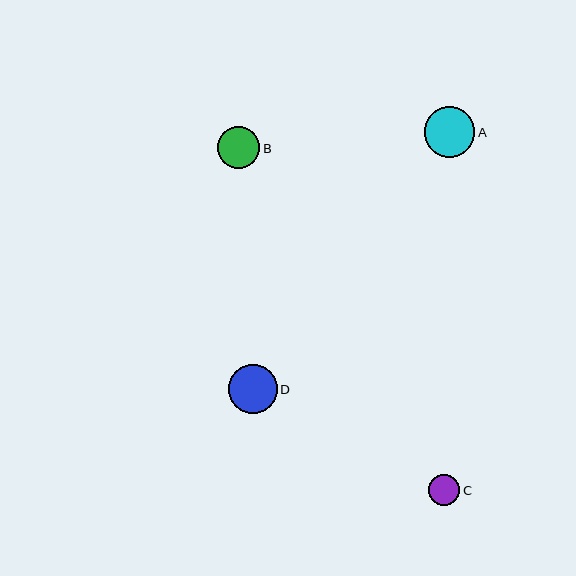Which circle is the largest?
Circle A is the largest with a size of approximately 51 pixels.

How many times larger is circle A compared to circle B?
Circle A is approximately 1.2 times the size of circle B.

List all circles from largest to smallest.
From largest to smallest: A, D, B, C.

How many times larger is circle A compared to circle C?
Circle A is approximately 1.6 times the size of circle C.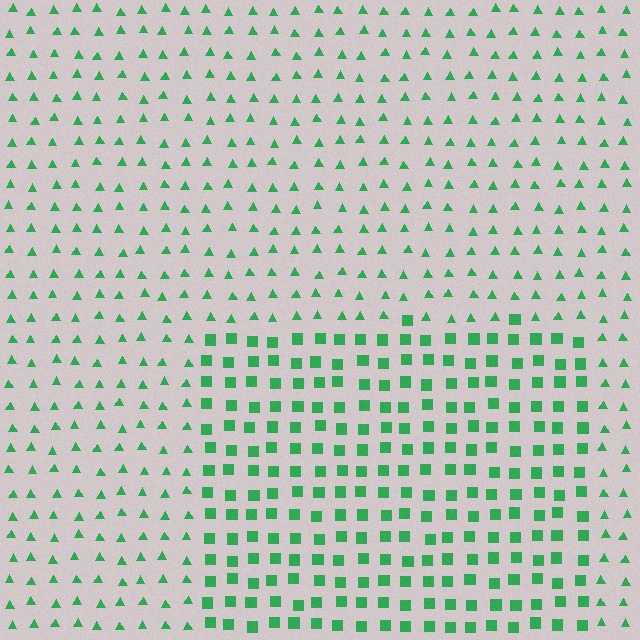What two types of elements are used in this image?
The image uses squares inside the rectangle region and triangles outside it.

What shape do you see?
I see a rectangle.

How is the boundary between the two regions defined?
The boundary is defined by a change in element shape: squares inside vs. triangles outside. All elements share the same color and spacing.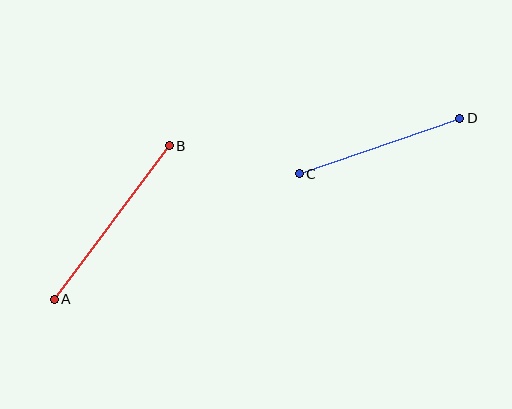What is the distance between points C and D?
The distance is approximately 170 pixels.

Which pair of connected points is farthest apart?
Points A and B are farthest apart.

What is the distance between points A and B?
The distance is approximately 192 pixels.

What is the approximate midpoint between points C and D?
The midpoint is at approximately (380, 146) pixels.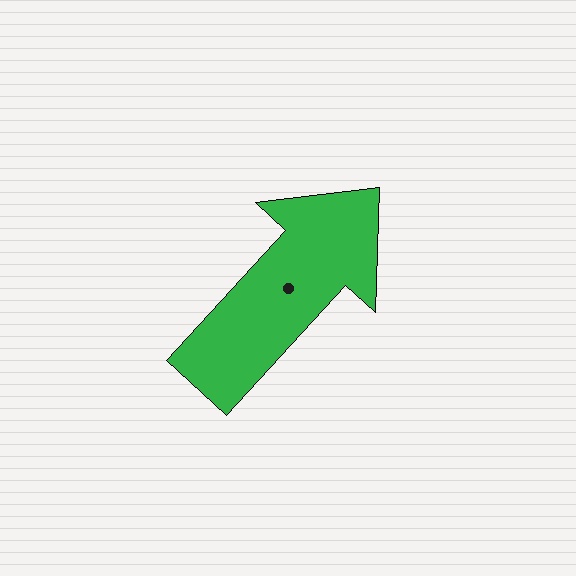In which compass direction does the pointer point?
Northeast.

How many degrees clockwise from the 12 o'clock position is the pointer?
Approximately 42 degrees.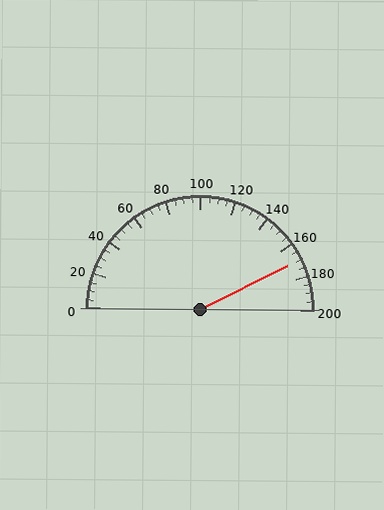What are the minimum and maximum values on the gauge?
The gauge ranges from 0 to 200.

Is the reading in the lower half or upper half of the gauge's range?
The reading is in the upper half of the range (0 to 200).